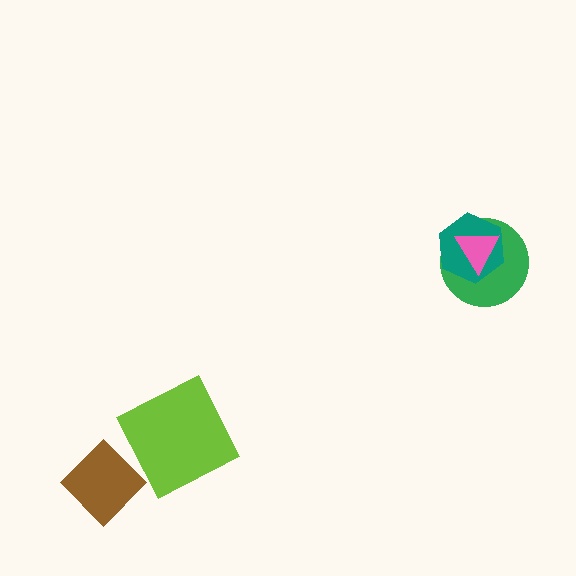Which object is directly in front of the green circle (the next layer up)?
The teal hexagon is directly in front of the green circle.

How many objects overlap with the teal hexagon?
2 objects overlap with the teal hexagon.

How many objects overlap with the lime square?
0 objects overlap with the lime square.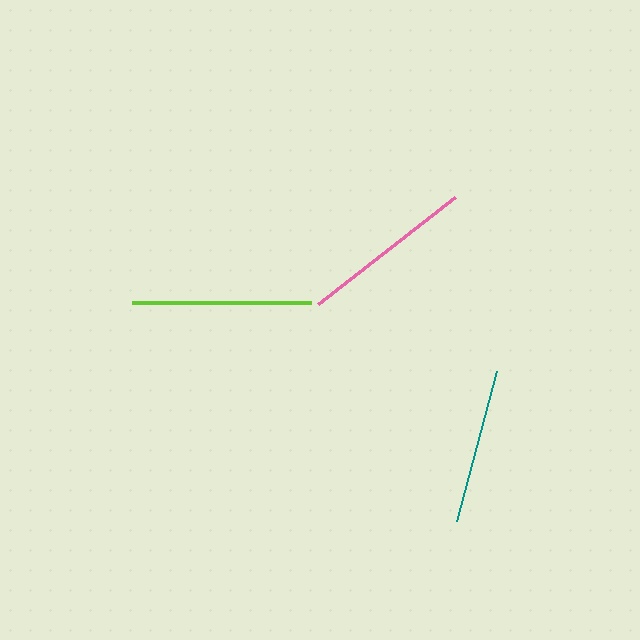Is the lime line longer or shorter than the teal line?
The lime line is longer than the teal line.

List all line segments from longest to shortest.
From longest to shortest: lime, pink, teal.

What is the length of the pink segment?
The pink segment is approximately 174 pixels long.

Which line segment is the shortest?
The teal line is the shortest at approximately 155 pixels.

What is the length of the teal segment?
The teal segment is approximately 155 pixels long.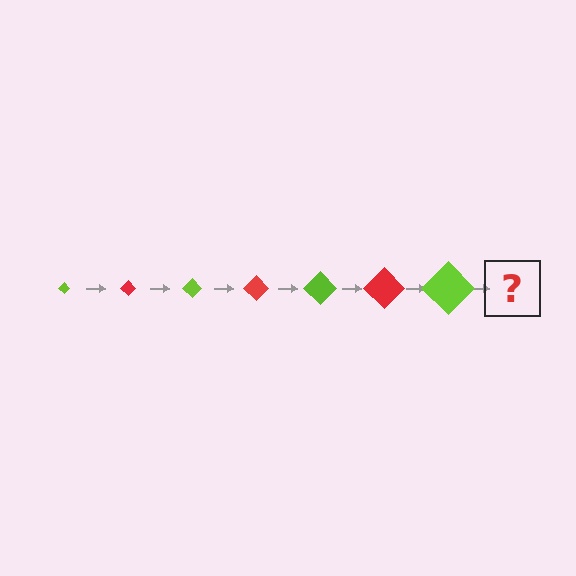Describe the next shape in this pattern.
It should be a red diamond, larger than the previous one.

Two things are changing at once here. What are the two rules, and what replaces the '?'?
The two rules are that the diamond grows larger each step and the color cycles through lime and red. The '?' should be a red diamond, larger than the previous one.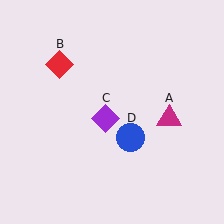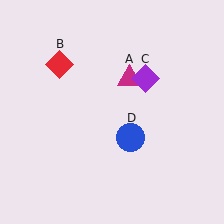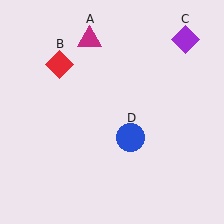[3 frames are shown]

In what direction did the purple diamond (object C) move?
The purple diamond (object C) moved up and to the right.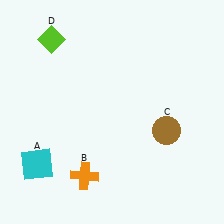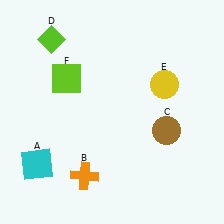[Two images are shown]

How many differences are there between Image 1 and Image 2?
There are 2 differences between the two images.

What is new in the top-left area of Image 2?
A lime square (F) was added in the top-left area of Image 2.